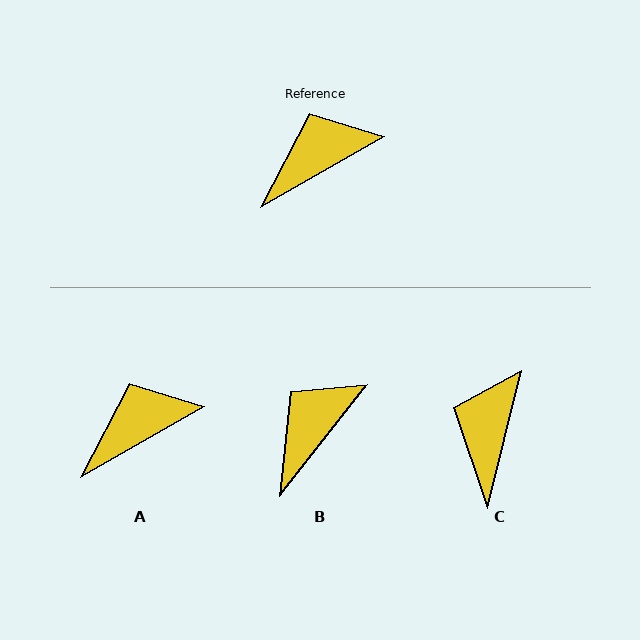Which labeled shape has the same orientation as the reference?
A.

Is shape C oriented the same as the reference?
No, it is off by about 46 degrees.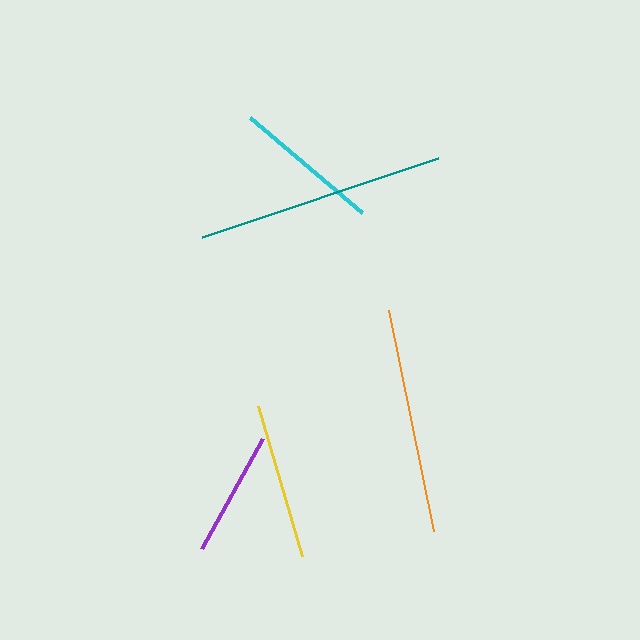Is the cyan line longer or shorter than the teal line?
The teal line is longer than the cyan line.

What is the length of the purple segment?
The purple segment is approximately 126 pixels long.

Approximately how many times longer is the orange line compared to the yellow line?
The orange line is approximately 1.4 times the length of the yellow line.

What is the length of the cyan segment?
The cyan segment is approximately 146 pixels long.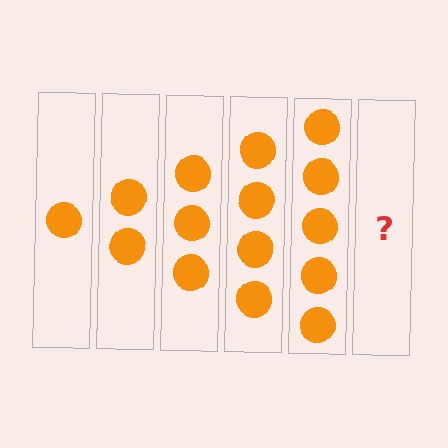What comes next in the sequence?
The next element should be 6 circles.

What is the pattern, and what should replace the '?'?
The pattern is that each step adds one more circle. The '?' should be 6 circles.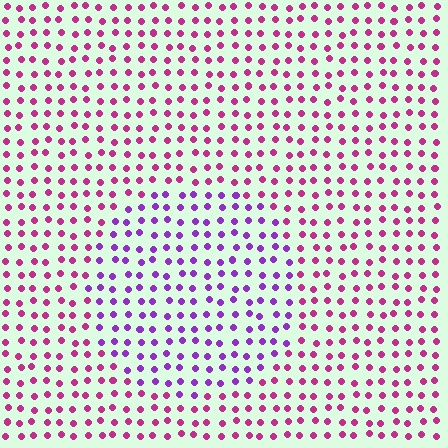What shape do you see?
I see a circle.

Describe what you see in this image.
The image is filled with small magenta elements in a uniform arrangement. A circle-shaped region is visible where the elements are tinted to a slightly different hue, forming a subtle color boundary.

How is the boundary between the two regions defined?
The boundary is defined purely by a slight shift in hue (about 41 degrees). Spacing, size, and orientation are identical on both sides.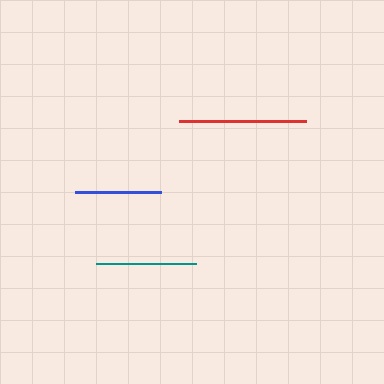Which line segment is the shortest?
The blue line is the shortest at approximately 86 pixels.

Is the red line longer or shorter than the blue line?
The red line is longer than the blue line.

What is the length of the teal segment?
The teal segment is approximately 100 pixels long.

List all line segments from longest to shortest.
From longest to shortest: red, teal, blue.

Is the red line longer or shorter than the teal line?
The red line is longer than the teal line.